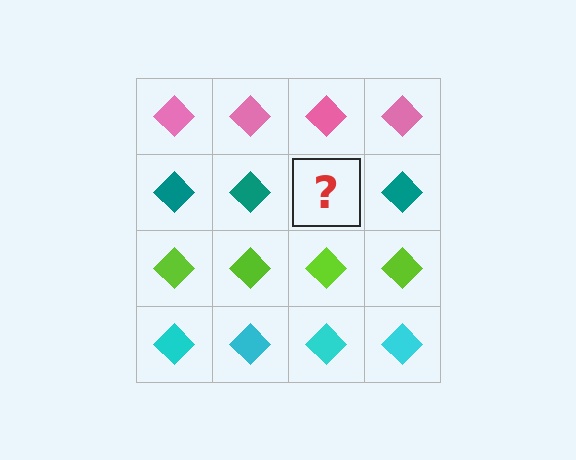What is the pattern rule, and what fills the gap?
The rule is that each row has a consistent color. The gap should be filled with a teal diamond.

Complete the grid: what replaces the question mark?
The question mark should be replaced with a teal diamond.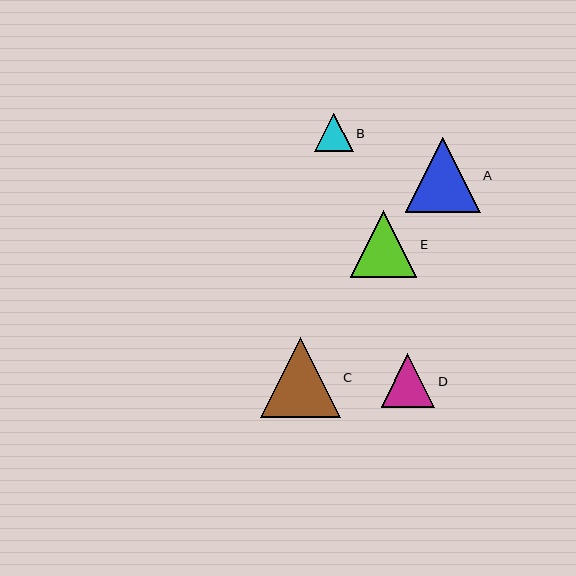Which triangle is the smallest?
Triangle B is the smallest with a size of approximately 38 pixels.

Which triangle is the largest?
Triangle C is the largest with a size of approximately 80 pixels.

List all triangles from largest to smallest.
From largest to smallest: C, A, E, D, B.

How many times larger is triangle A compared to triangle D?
Triangle A is approximately 1.4 times the size of triangle D.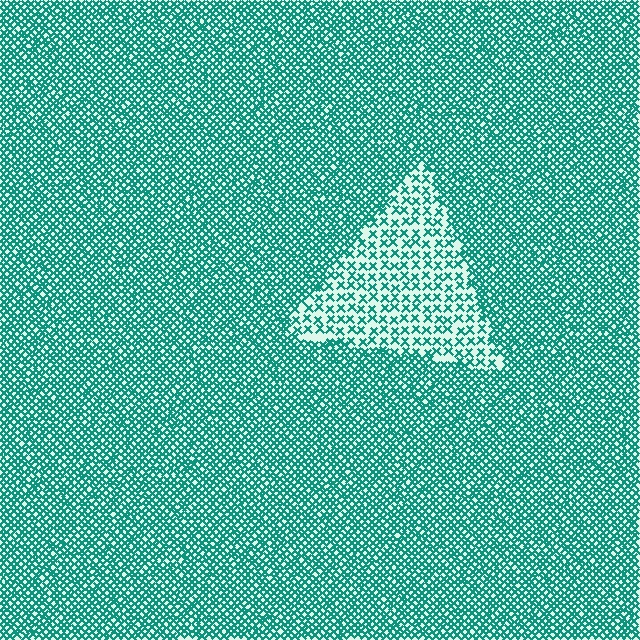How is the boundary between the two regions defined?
The boundary is defined by a change in element density (approximately 2.3x ratio). All elements are the same color, size, and shape.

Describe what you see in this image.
The image contains small teal elements arranged at two different densities. A triangle-shaped region is visible where the elements are less densely packed than the surrounding area.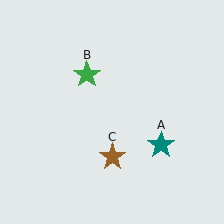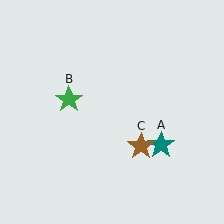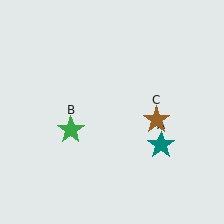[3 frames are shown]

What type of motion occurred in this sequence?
The green star (object B), brown star (object C) rotated counterclockwise around the center of the scene.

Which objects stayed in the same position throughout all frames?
Teal star (object A) remained stationary.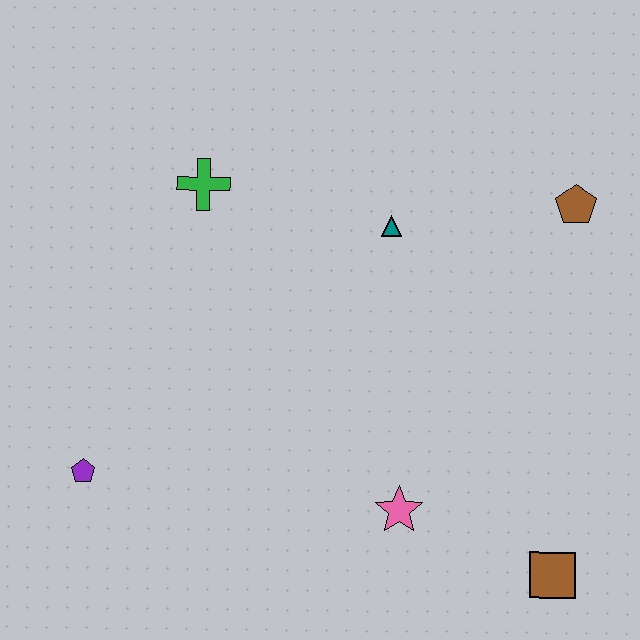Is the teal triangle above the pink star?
Yes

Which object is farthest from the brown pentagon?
The purple pentagon is farthest from the brown pentagon.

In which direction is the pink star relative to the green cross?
The pink star is below the green cross.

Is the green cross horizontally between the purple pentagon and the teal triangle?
Yes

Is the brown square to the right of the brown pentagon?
No